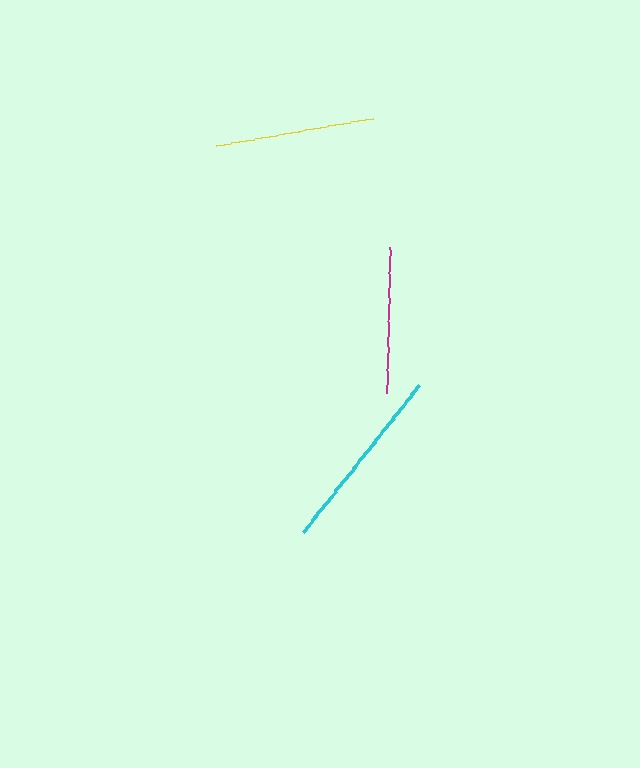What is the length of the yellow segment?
The yellow segment is approximately 159 pixels long.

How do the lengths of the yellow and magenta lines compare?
The yellow and magenta lines are approximately the same length.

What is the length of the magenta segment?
The magenta segment is approximately 146 pixels long.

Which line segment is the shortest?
The magenta line is the shortest at approximately 146 pixels.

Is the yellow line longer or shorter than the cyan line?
The cyan line is longer than the yellow line.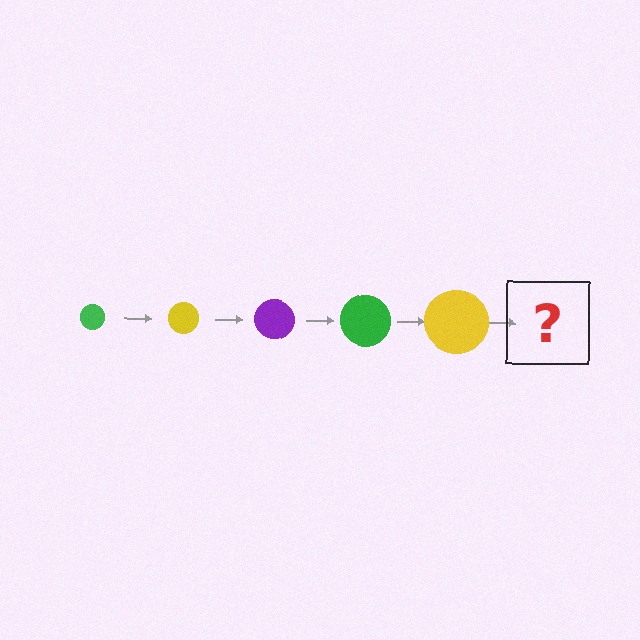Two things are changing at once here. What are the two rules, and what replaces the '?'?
The two rules are that the circle grows larger each step and the color cycles through green, yellow, and purple. The '?' should be a purple circle, larger than the previous one.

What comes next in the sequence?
The next element should be a purple circle, larger than the previous one.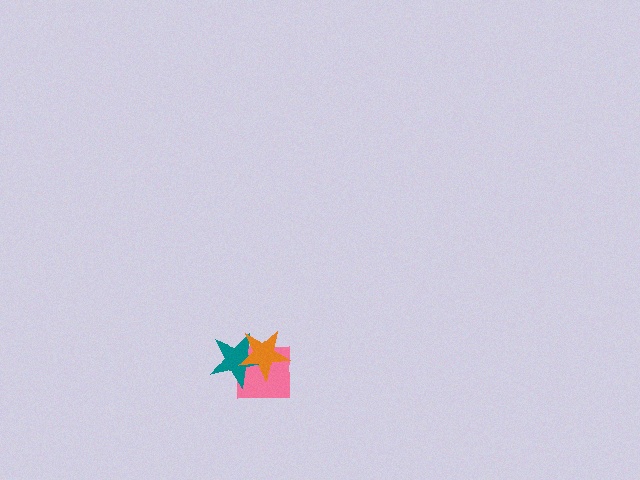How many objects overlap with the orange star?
2 objects overlap with the orange star.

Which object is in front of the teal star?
The orange star is in front of the teal star.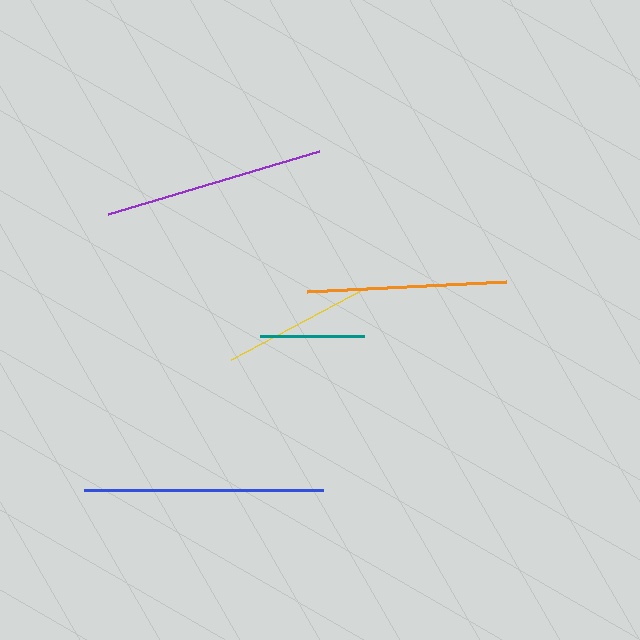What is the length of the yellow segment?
The yellow segment is approximately 152 pixels long.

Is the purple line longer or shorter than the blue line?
The blue line is longer than the purple line.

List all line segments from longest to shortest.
From longest to shortest: blue, purple, orange, yellow, teal.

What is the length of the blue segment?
The blue segment is approximately 239 pixels long.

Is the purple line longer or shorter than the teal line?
The purple line is longer than the teal line.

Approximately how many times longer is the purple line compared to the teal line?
The purple line is approximately 2.1 times the length of the teal line.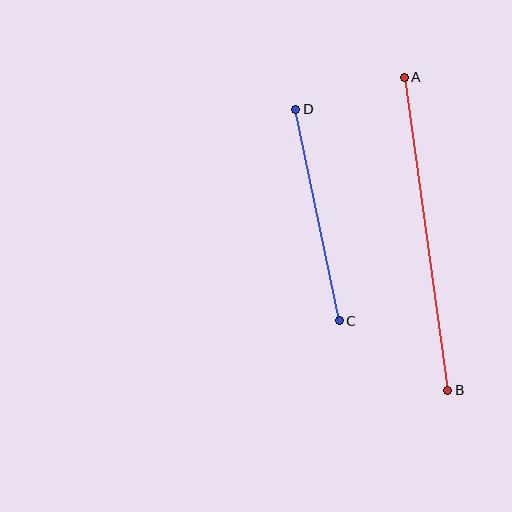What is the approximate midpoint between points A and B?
The midpoint is at approximately (426, 234) pixels.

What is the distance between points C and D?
The distance is approximately 216 pixels.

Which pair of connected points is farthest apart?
Points A and B are farthest apart.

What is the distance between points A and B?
The distance is approximately 316 pixels.